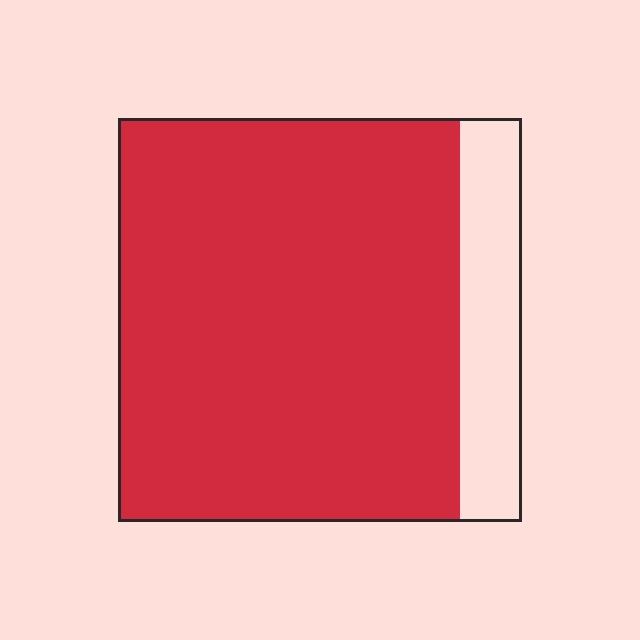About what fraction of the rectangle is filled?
About five sixths (5/6).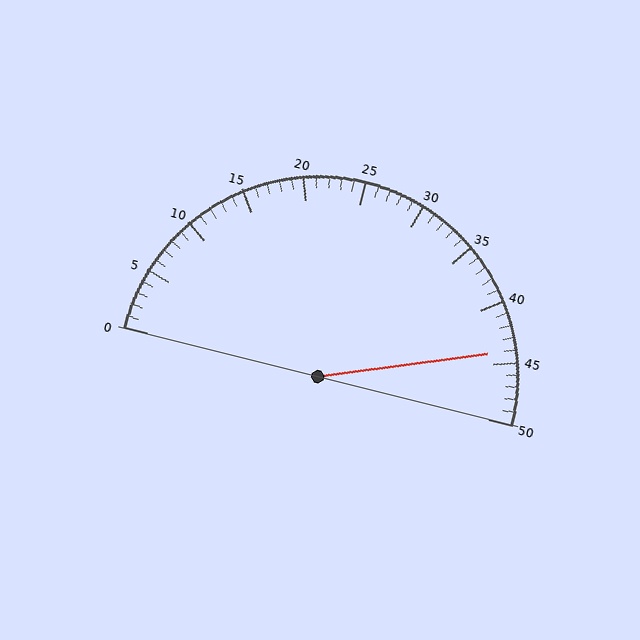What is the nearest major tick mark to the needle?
The nearest major tick mark is 45.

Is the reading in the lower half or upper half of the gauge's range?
The reading is in the upper half of the range (0 to 50).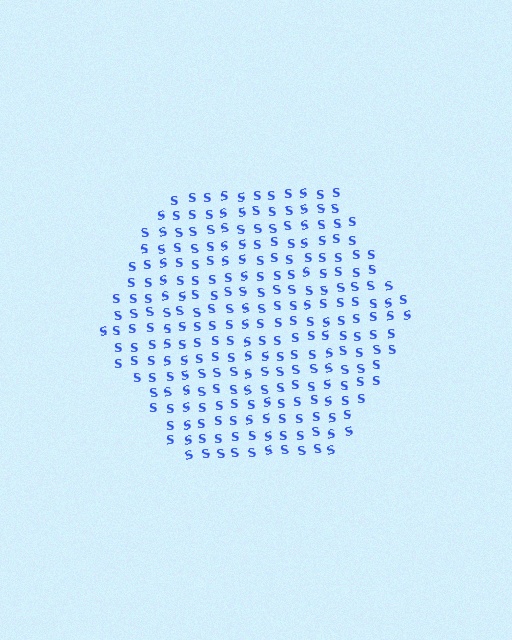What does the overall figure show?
The overall figure shows a hexagon.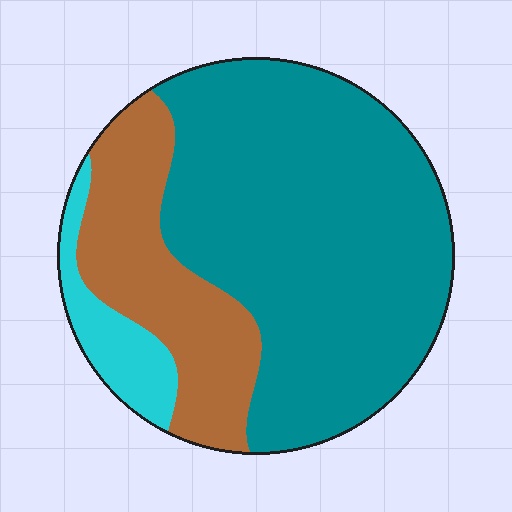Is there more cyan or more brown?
Brown.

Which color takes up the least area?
Cyan, at roughly 10%.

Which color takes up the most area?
Teal, at roughly 65%.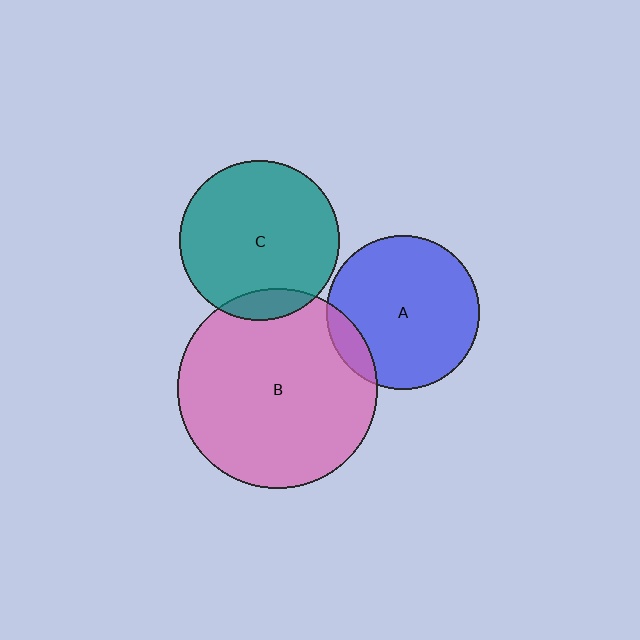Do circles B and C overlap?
Yes.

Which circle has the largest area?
Circle B (pink).